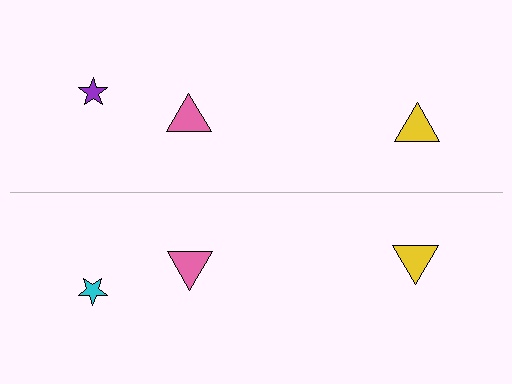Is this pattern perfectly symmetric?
No, the pattern is not perfectly symmetric. The cyan star on the bottom side breaks the symmetry — its mirror counterpart is purple.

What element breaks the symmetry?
The cyan star on the bottom side breaks the symmetry — its mirror counterpart is purple.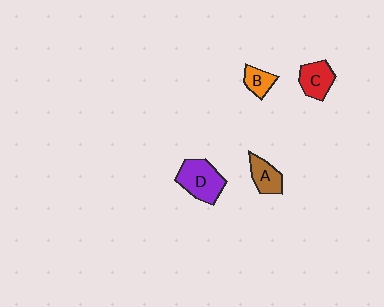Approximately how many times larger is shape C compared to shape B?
Approximately 1.5 times.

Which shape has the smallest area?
Shape B (orange).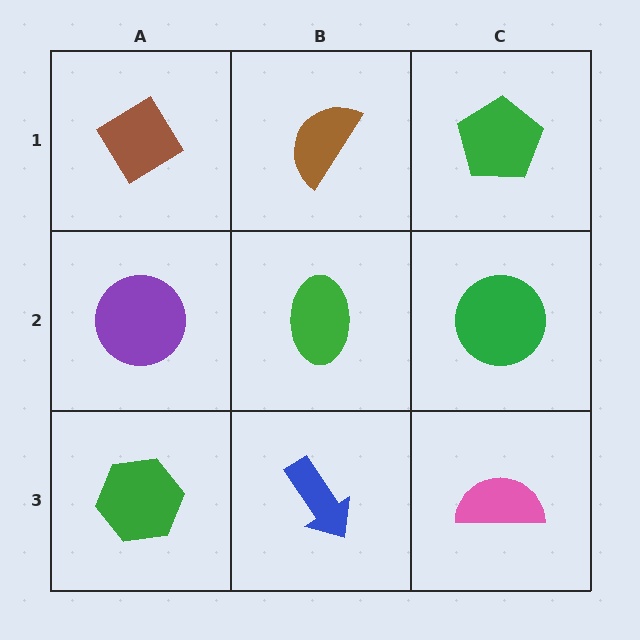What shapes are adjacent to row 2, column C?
A green pentagon (row 1, column C), a pink semicircle (row 3, column C), a green ellipse (row 2, column B).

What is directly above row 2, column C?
A green pentagon.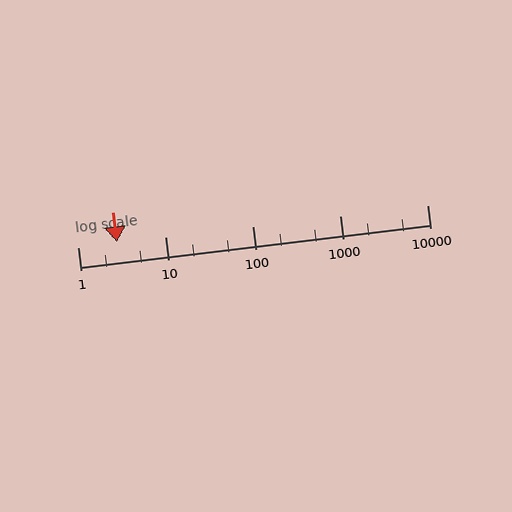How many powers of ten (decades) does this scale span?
The scale spans 4 decades, from 1 to 10000.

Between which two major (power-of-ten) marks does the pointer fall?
The pointer is between 1 and 10.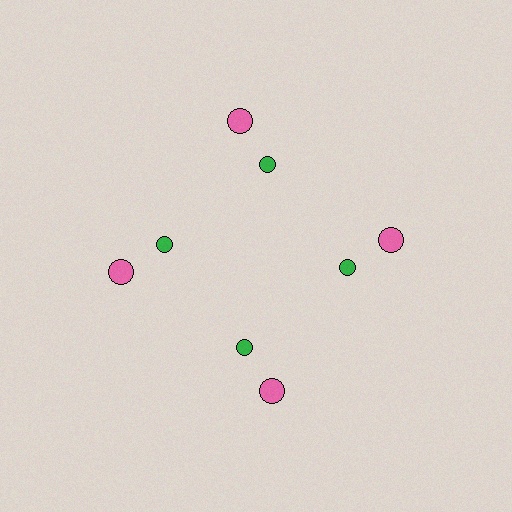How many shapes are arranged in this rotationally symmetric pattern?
There are 8 shapes, arranged in 4 groups of 2.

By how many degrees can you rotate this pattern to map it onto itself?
The pattern maps onto itself every 90 degrees of rotation.